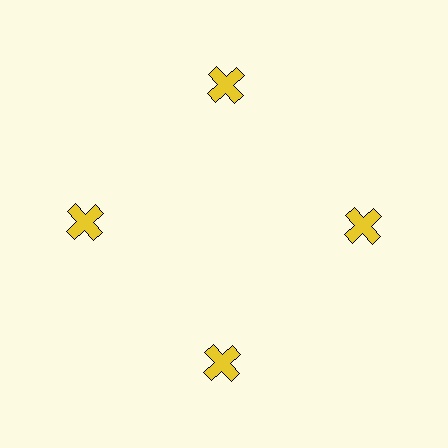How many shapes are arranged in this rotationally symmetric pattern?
There are 4 shapes, arranged in 4 groups of 1.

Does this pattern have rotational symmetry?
Yes, this pattern has 4-fold rotational symmetry. It looks the same after rotating 90 degrees around the center.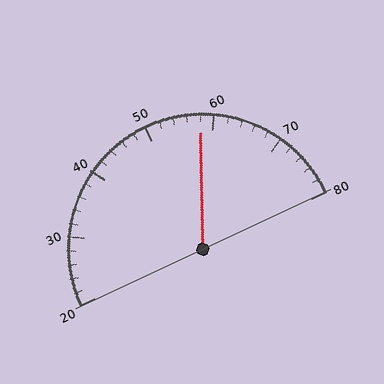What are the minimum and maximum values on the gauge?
The gauge ranges from 20 to 80.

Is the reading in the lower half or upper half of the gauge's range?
The reading is in the upper half of the range (20 to 80).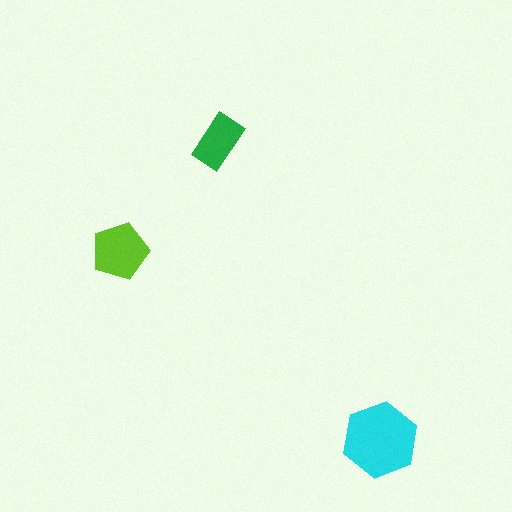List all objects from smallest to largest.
The green rectangle, the lime pentagon, the cyan hexagon.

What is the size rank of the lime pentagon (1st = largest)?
2nd.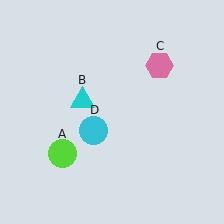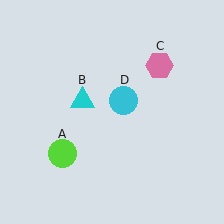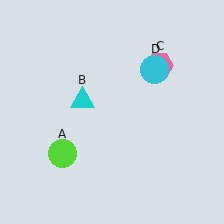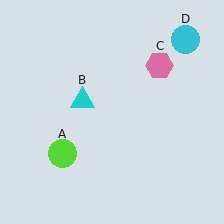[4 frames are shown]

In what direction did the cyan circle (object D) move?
The cyan circle (object D) moved up and to the right.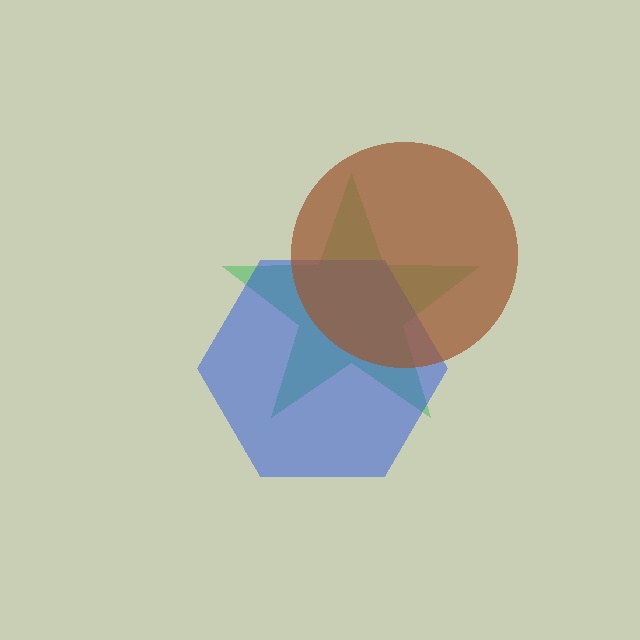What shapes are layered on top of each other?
The layered shapes are: a green star, a blue hexagon, a brown circle.